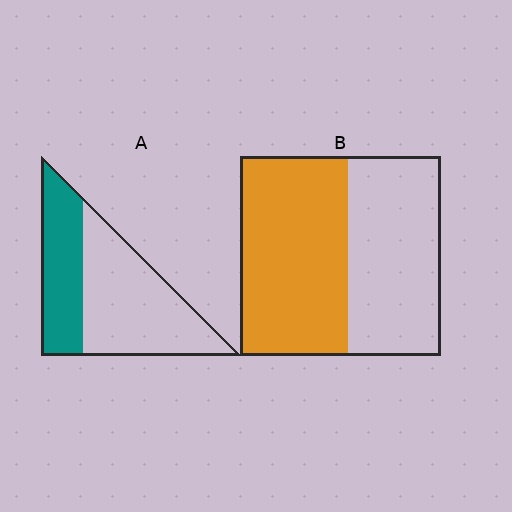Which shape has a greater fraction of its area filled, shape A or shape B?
Shape B.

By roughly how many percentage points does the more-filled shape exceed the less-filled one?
By roughly 15 percentage points (B over A).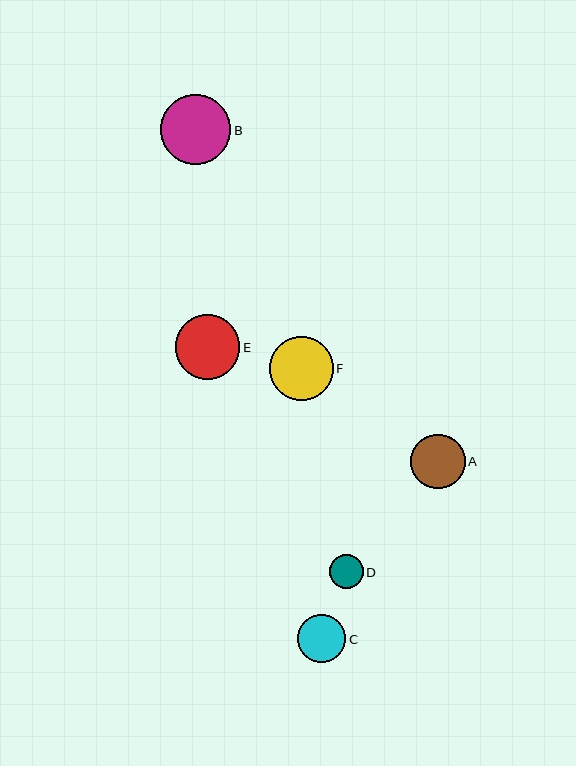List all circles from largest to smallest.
From largest to smallest: B, E, F, A, C, D.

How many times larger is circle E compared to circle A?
Circle E is approximately 1.2 times the size of circle A.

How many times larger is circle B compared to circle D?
Circle B is approximately 2.1 times the size of circle D.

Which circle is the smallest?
Circle D is the smallest with a size of approximately 34 pixels.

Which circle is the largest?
Circle B is the largest with a size of approximately 70 pixels.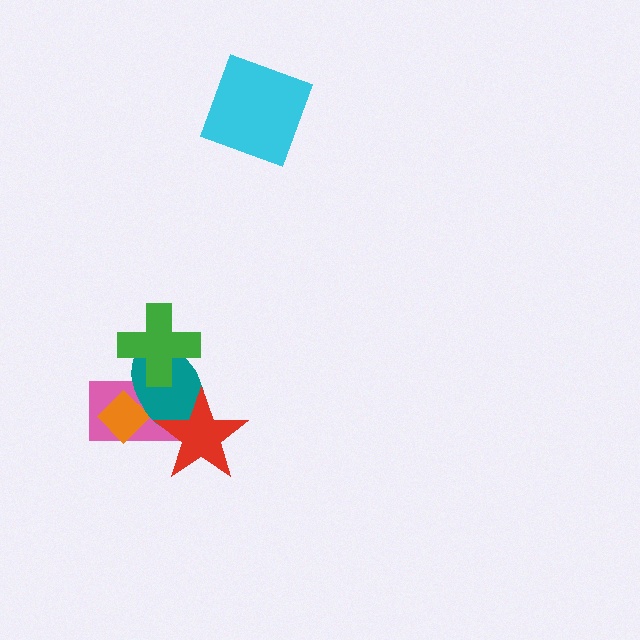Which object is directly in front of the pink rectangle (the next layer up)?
The orange diamond is directly in front of the pink rectangle.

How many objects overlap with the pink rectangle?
4 objects overlap with the pink rectangle.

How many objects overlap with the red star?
2 objects overlap with the red star.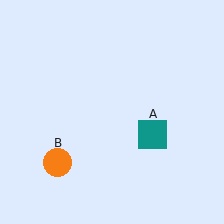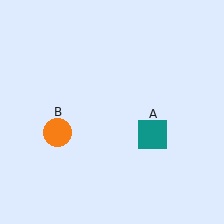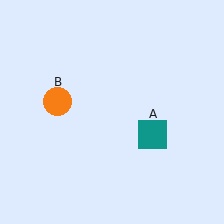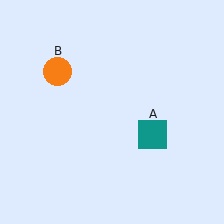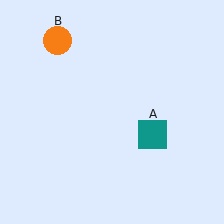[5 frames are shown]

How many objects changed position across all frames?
1 object changed position: orange circle (object B).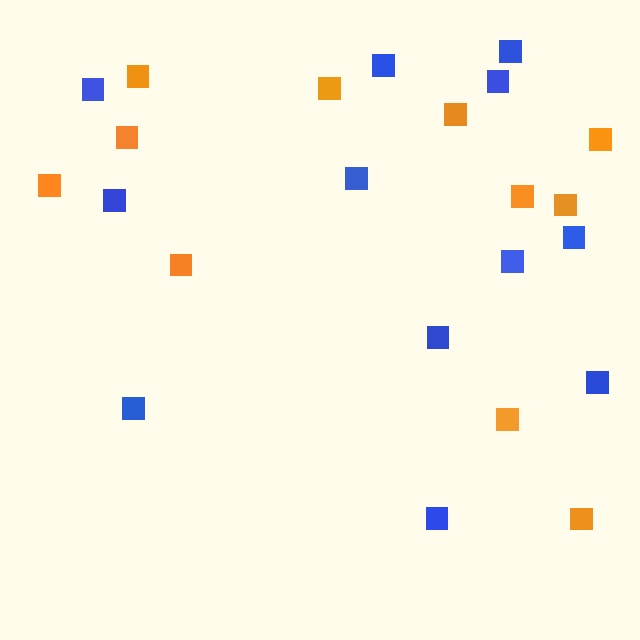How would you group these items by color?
There are 2 groups: one group of orange squares (11) and one group of blue squares (12).